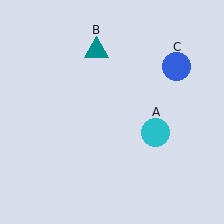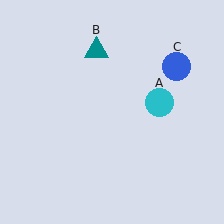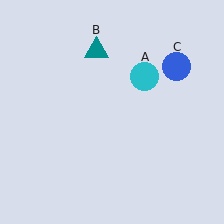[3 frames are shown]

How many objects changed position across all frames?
1 object changed position: cyan circle (object A).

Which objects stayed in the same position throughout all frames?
Teal triangle (object B) and blue circle (object C) remained stationary.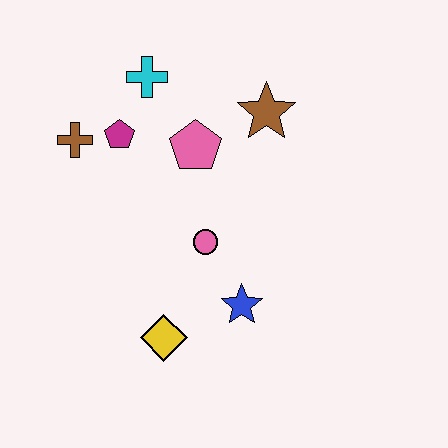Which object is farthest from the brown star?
The yellow diamond is farthest from the brown star.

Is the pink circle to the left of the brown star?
Yes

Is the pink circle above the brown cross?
No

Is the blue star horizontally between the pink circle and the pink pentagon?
No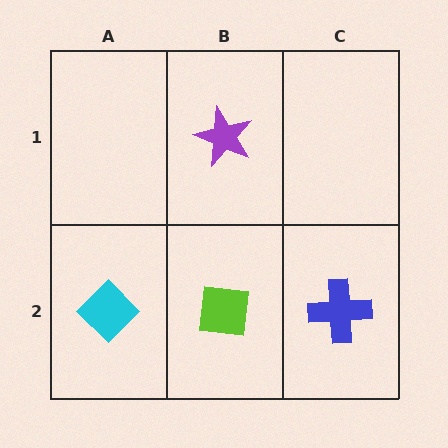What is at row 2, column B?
A lime square.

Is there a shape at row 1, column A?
No, that cell is empty.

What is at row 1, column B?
A purple star.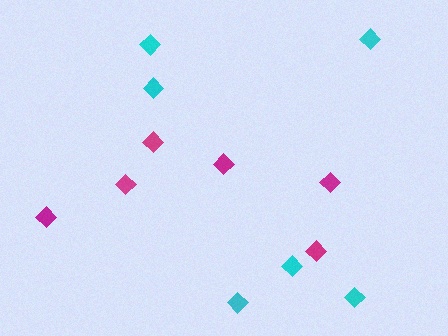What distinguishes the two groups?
There are 2 groups: one group of magenta diamonds (6) and one group of cyan diamonds (6).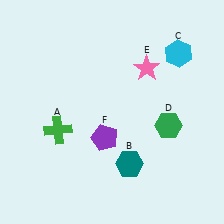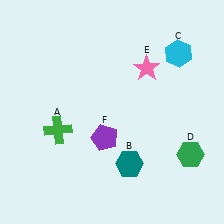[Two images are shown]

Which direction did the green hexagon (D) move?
The green hexagon (D) moved down.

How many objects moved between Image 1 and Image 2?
1 object moved between the two images.